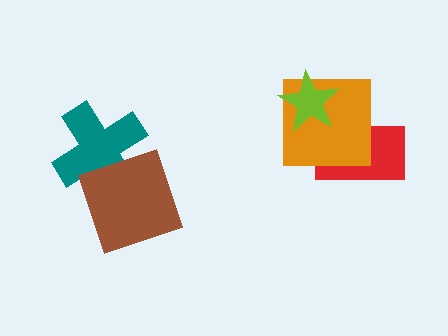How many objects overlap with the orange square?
2 objects overlap with the orange square.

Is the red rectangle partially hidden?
Yes, it is partially covered by another shape.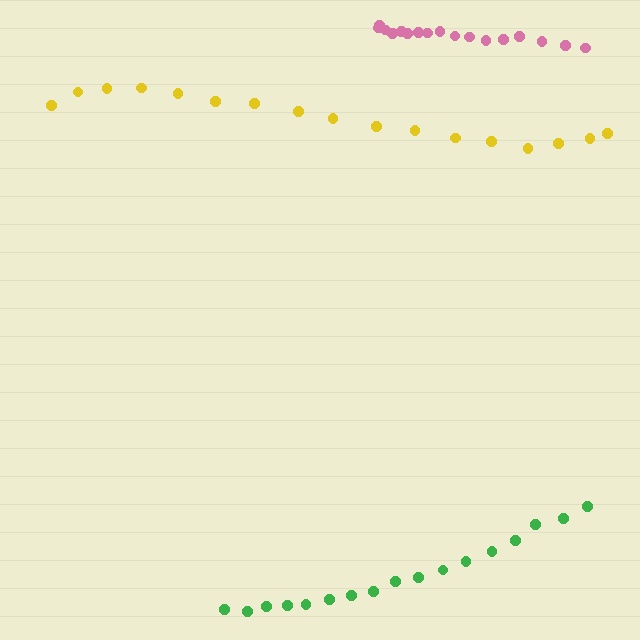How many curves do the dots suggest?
There are 3 distinct paths.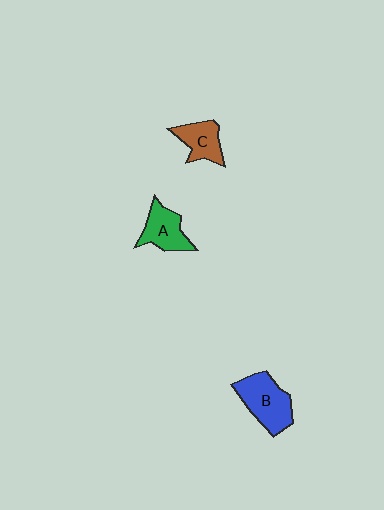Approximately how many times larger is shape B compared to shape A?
Approximately 1.4 times.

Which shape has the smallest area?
Shape C (brown).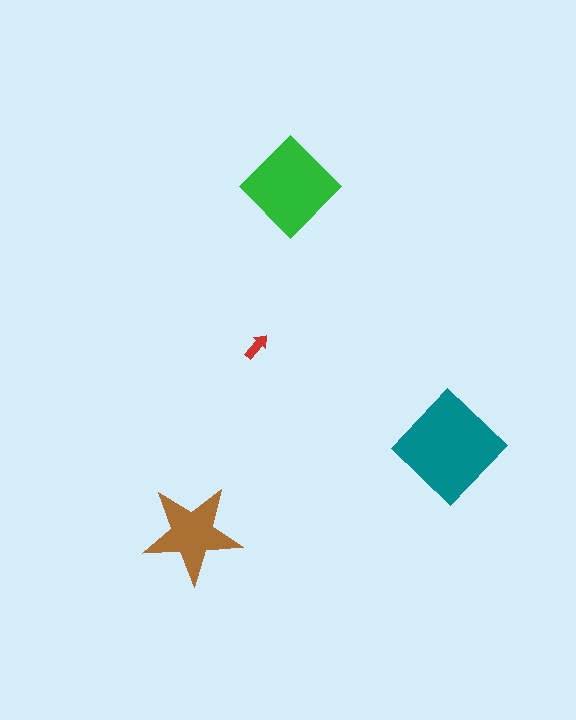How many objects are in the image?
There are 4 objects in the image.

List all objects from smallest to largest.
The red arrow, the brown star, the green diamond, the teal diamond.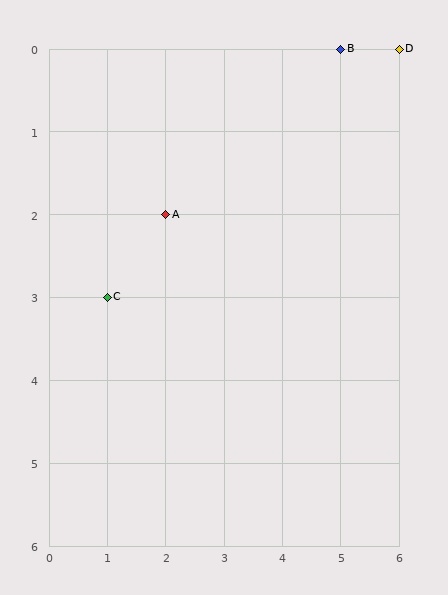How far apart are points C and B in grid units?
Points C and B are 4 columns and 3 rows apart (about 5.0 grid units diagonally).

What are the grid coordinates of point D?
Point D is at grid coordinates (6, 0).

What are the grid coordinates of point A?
Point A is at grid coordinates (2, 2).